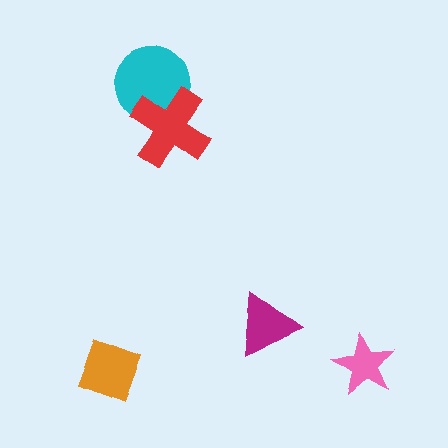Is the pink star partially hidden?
No, no other shape covers it.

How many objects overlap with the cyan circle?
1 object overlaps with the cyan circle.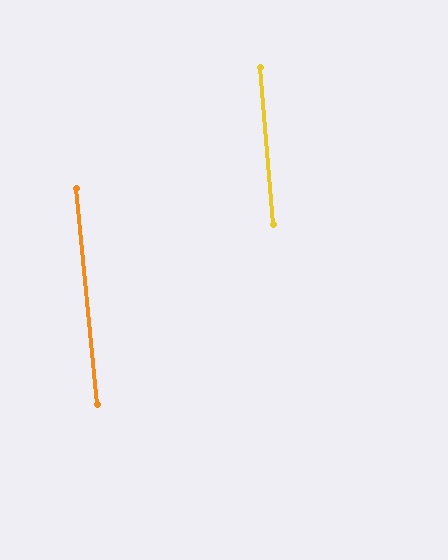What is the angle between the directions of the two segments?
Approximately 1 degree.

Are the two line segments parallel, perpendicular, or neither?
Parallel — their directions differ by only 0.7°.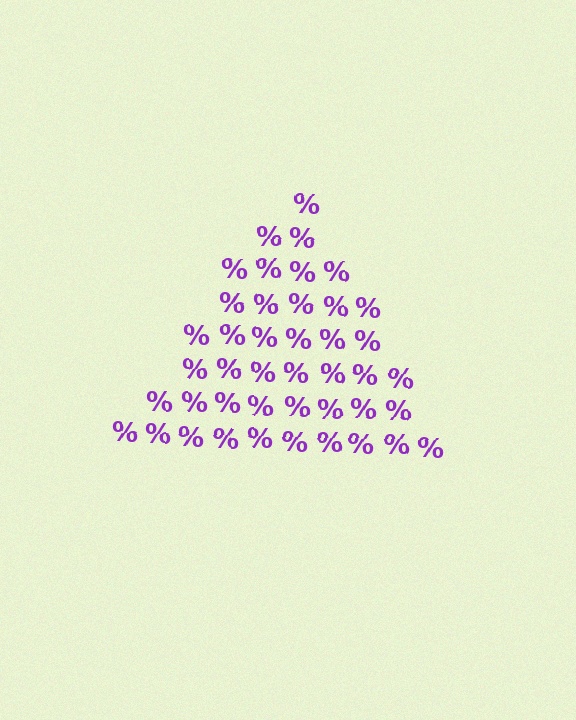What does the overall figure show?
The overall figure shows a triangle.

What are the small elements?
The small elements are percent signs.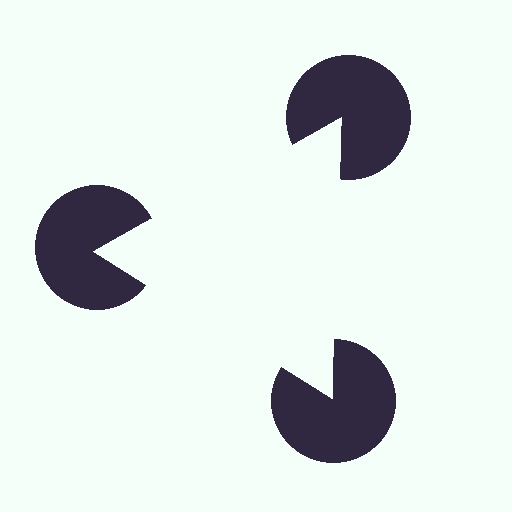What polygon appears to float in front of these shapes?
An illusory triangle — its edges are inferred from the aligned wedge cuts in the pac-man discs, not physically drawn.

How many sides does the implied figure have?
3 sides.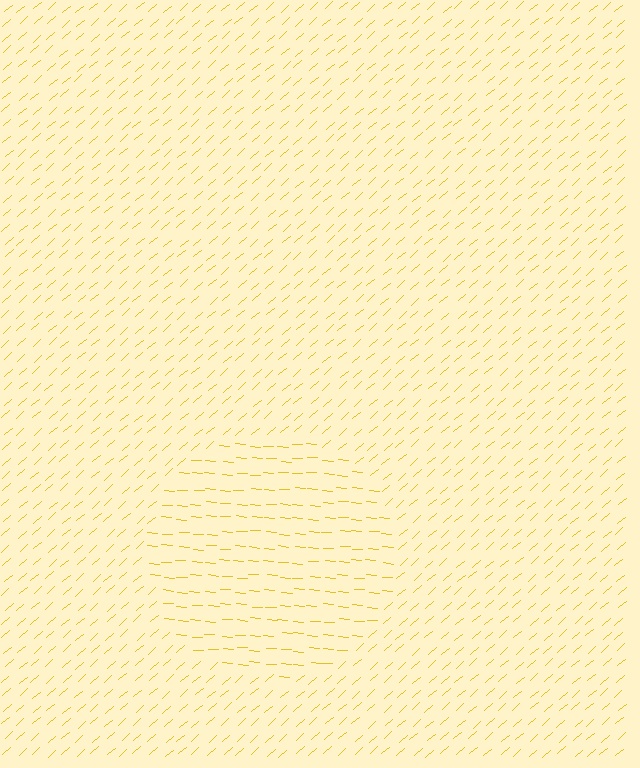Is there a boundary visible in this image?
Yes, there is a texture boundary formed by a change in line orientation.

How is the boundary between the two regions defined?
The boundary is defined purely by a change in line orientation (approximately 45 degrees difference). All lines are the same color and thickness.